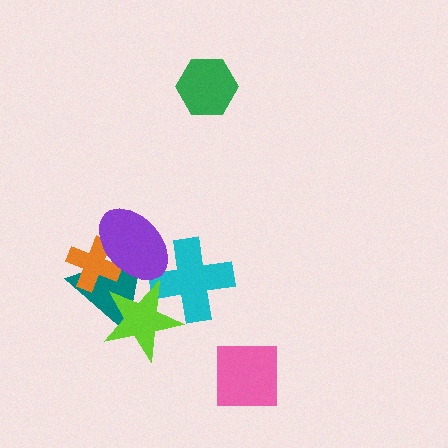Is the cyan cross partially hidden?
Yes, it is partially covered by another shape.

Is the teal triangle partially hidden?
Yes, it is partially covered by another shape.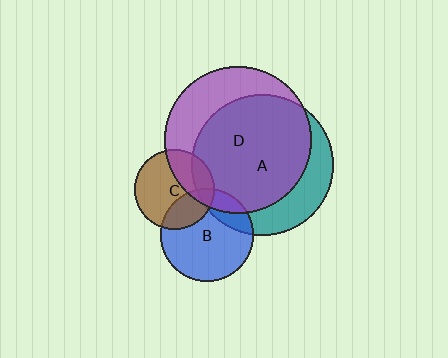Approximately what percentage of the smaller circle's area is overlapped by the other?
Approximately 10%.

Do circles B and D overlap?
Yes.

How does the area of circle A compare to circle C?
Approximately 3.1 times.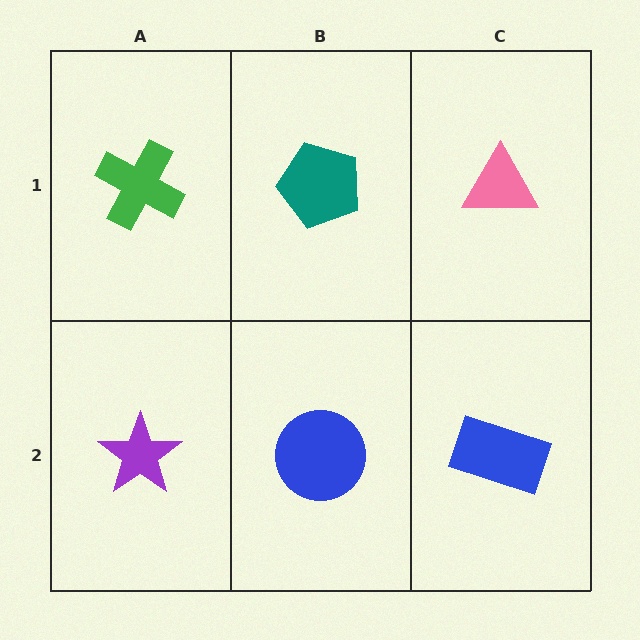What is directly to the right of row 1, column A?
A teal pentagon.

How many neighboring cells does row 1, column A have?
2.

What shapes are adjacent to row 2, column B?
A teal pentagon (row 1, column B), a purple star (row 2, column A), a blue rectangle (row 2, column C).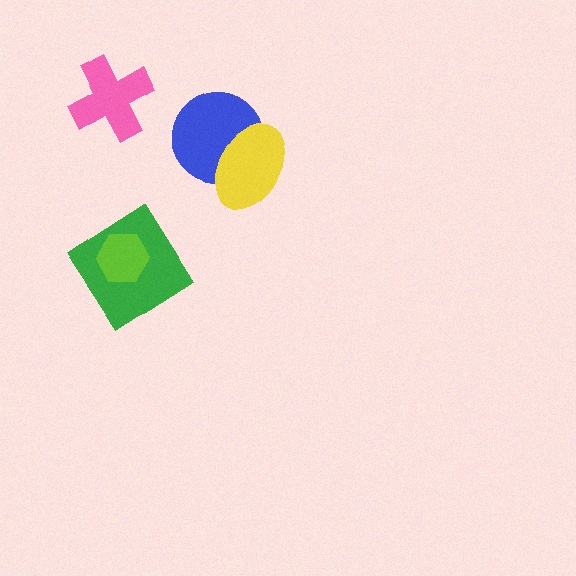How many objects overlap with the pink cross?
0 objects overlap with the pink cross.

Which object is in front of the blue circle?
The yellow ellipse is in front of the blue circle.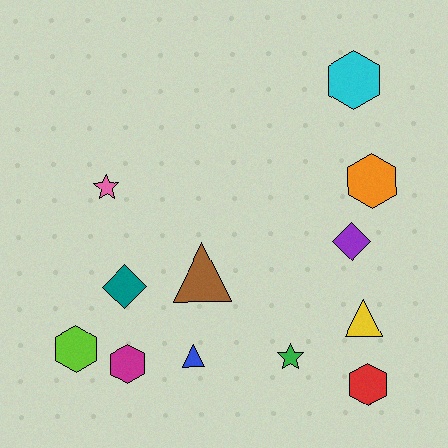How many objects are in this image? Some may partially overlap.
There are 12 objects.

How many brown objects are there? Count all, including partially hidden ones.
There is 1 brown object.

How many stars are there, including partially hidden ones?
There are 2 stars.